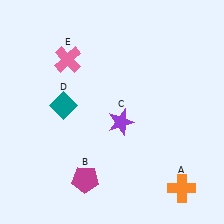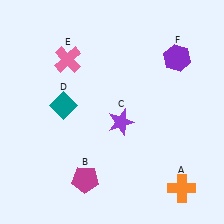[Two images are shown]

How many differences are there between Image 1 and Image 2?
There is 1 difference between the two images.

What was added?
A purple hexagon (F) was added in Image 2.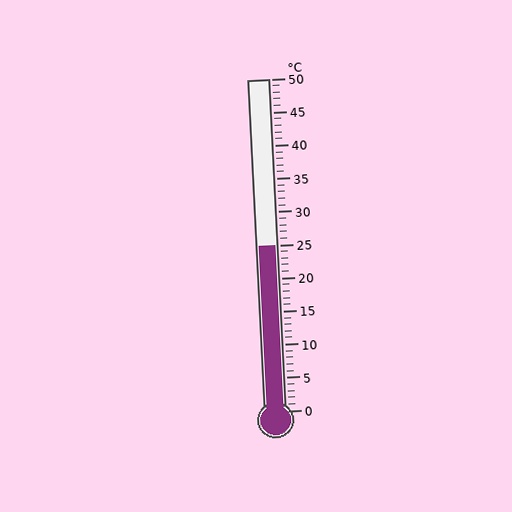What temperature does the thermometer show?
The thermometer shows approximately 25°C.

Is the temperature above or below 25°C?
The temperature is at 25°C.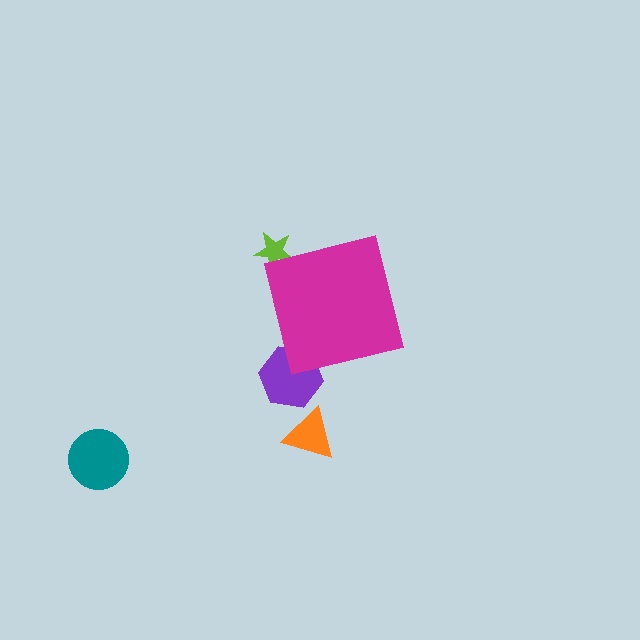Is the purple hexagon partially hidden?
Yes, the purple hexagon is partially hidden behind the magenta square.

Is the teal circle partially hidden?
No, the teal circle is fully visible.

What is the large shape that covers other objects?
A magenta square.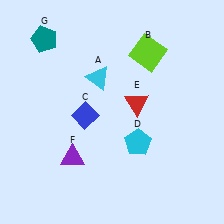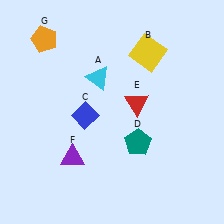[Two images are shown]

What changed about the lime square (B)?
In Image 1, B is lime. In Image 2, it changed to yellow.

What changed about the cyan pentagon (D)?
In Image 1, D is cyan. In Image 2, it changed to teal.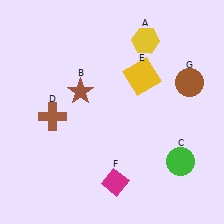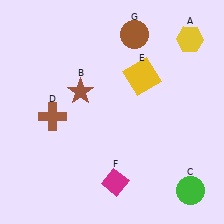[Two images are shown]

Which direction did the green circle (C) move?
The green circle (C) moved down.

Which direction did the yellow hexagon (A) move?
The yellow hexagon (A) moved right.